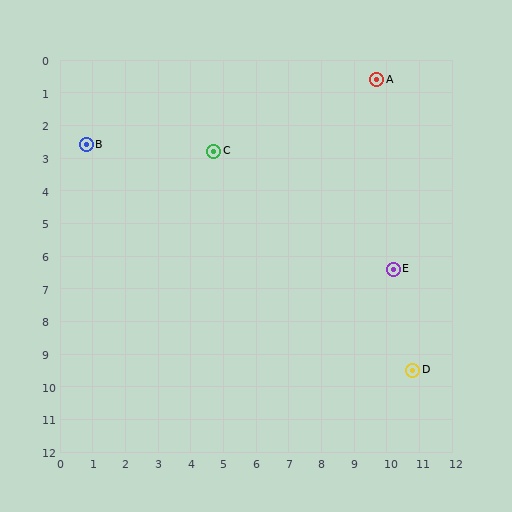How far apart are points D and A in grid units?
Points D and A are about 9.0 grid units apart.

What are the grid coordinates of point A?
Point A is at approximately (9.7, 0.6).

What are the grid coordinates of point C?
Point C is at approximately (4.7, 2.8).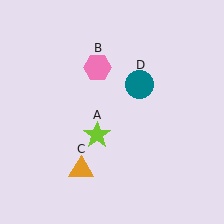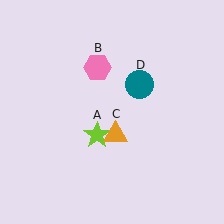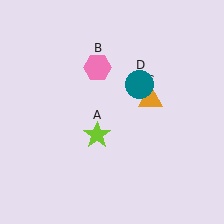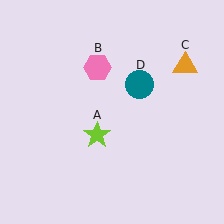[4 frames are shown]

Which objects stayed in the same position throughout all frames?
Lime star (object A) and pink hexagon (object B) and teal circle (object D) remained stationary.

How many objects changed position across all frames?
1 object changed position: orange triangle (object C).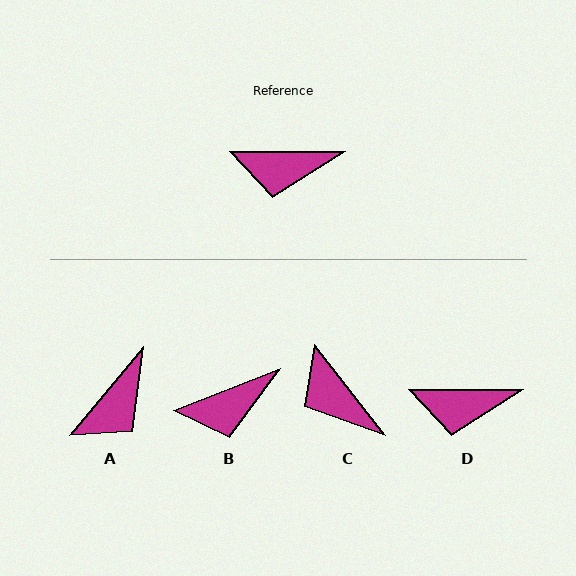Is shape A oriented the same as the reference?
No, it is off by about 50 degrees.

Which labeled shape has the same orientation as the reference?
D.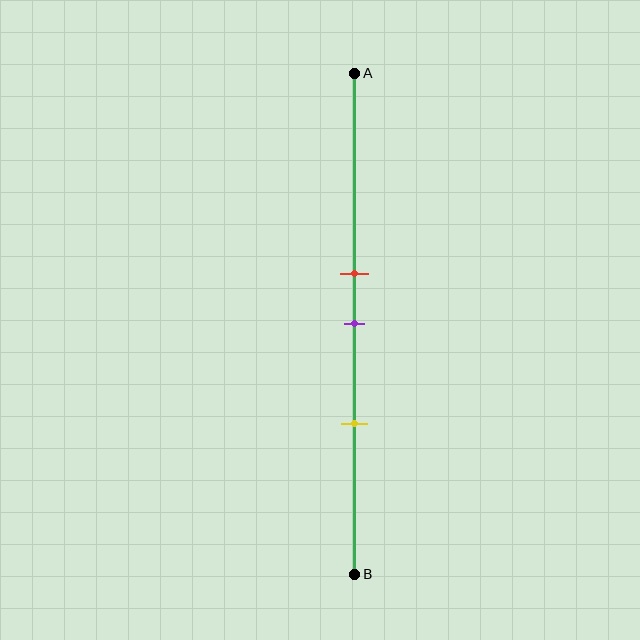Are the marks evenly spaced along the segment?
Yes, the marks are approximately evenly spaced.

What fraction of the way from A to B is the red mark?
The red mark is approximately 40% (0.4) of the way from A to B.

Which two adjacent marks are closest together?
The red and purple marks are the closest adjacent pair.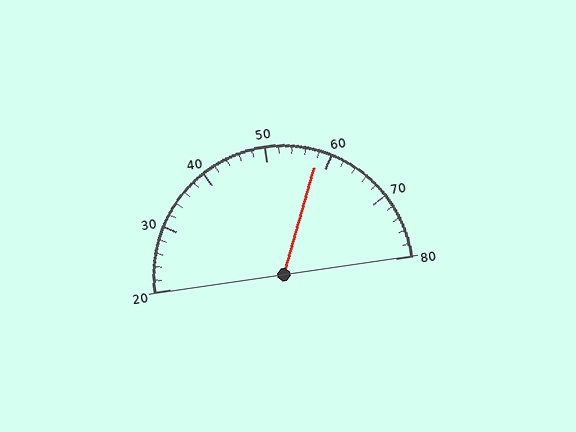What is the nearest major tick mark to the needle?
The nearest major tick mark is 60.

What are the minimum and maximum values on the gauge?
The gauge ranges from 20 to 80.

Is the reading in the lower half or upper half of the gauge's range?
The reading is in the upper half of the range (20 to 80).